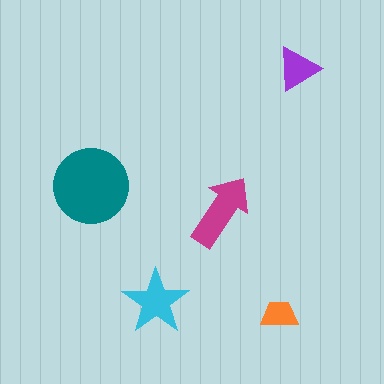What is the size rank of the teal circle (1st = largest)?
1st.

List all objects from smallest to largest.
The orange trapezoid, the purple triangle, the cyan star, the magenta arrow, the teal circle.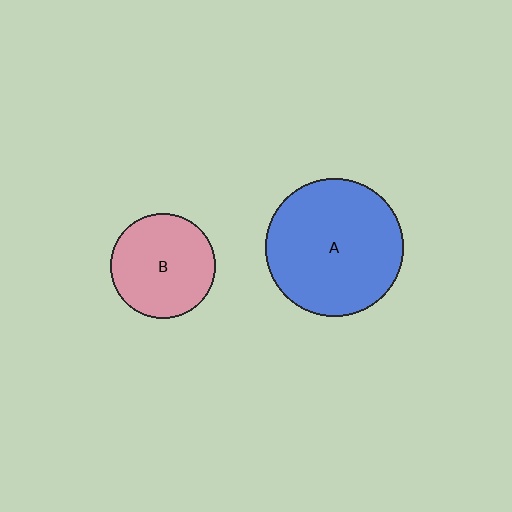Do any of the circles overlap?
No, none of the circles overlap.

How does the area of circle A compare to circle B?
Approximately 1.7 times.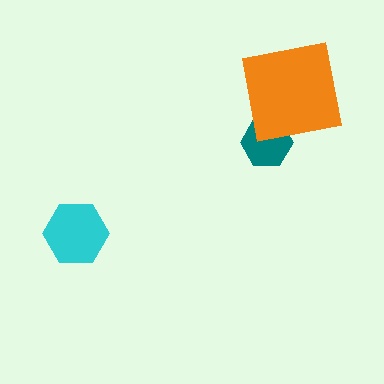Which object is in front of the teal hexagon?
The orange square is in front of the teal hexagon.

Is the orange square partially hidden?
No, no other shape covers it.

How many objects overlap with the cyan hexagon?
0 objects overlap with the cyan hexagon.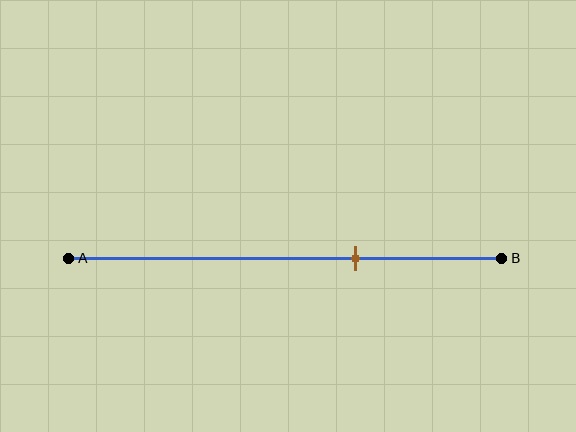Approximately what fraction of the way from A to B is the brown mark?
The brown mark is approximately 65% of the way from A to B.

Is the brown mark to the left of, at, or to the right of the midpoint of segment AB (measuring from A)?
The brown mark is to the right of the midpoint of segment AB.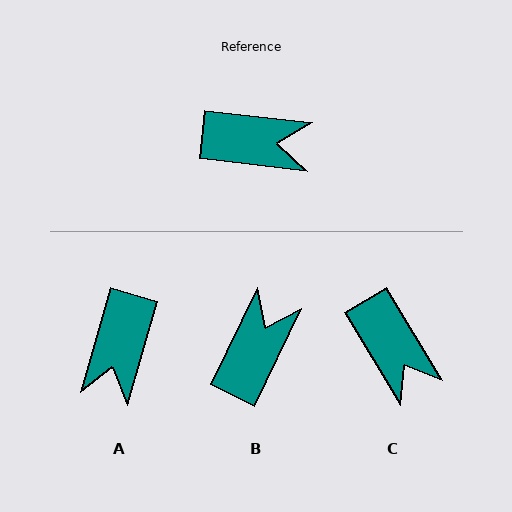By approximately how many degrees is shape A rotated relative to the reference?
Approximately 100 degrees clockwise.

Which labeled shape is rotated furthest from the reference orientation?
A, about 100 degrees away.